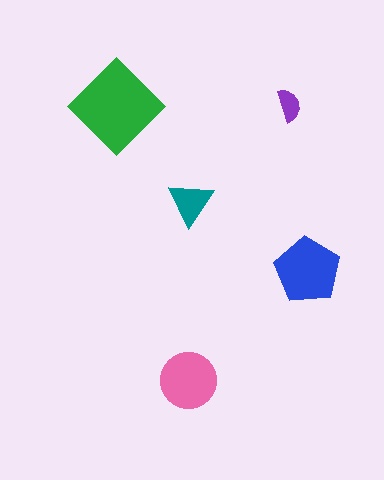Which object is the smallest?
The purple semicircle.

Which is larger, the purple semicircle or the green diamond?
The green diamond.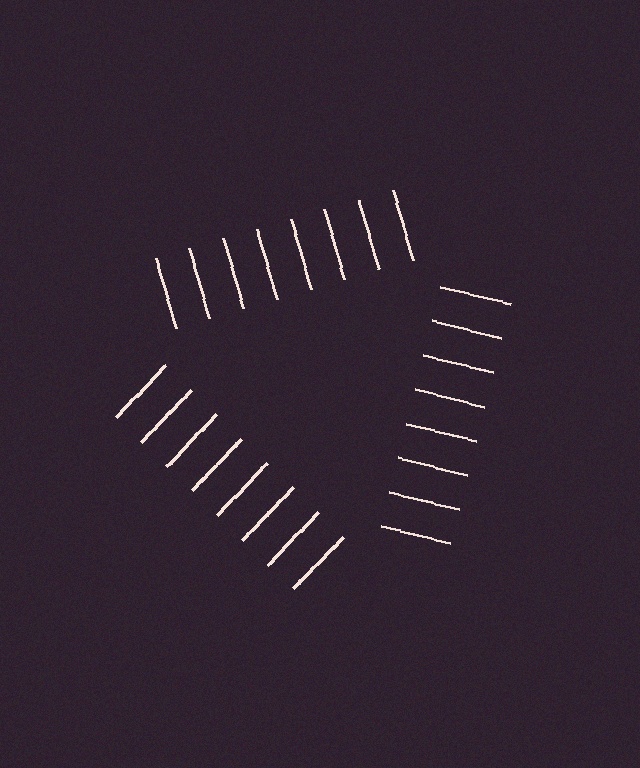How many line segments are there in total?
24 — 8 along each of the 3 edges.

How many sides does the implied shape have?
3 sides — the line-ends trace a triangle.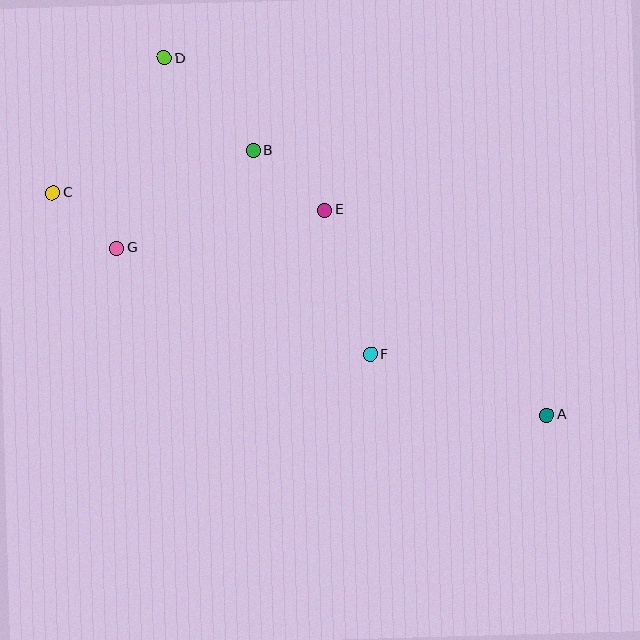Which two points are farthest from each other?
Points A and C are farthest from each other.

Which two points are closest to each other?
Points C and G are closest to each other.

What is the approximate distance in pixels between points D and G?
The distance between D and G is approximately 196 pixels.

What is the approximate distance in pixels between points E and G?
The distance between E and G is approximately 211 pixels.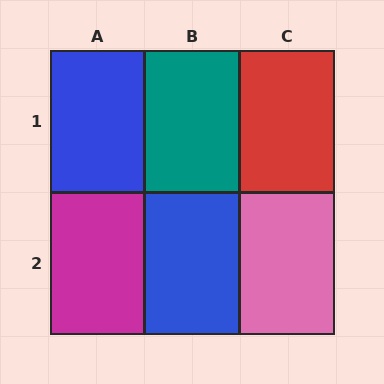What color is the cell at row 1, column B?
Teal.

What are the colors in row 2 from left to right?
Magenta, blue, pink.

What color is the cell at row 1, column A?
Blue.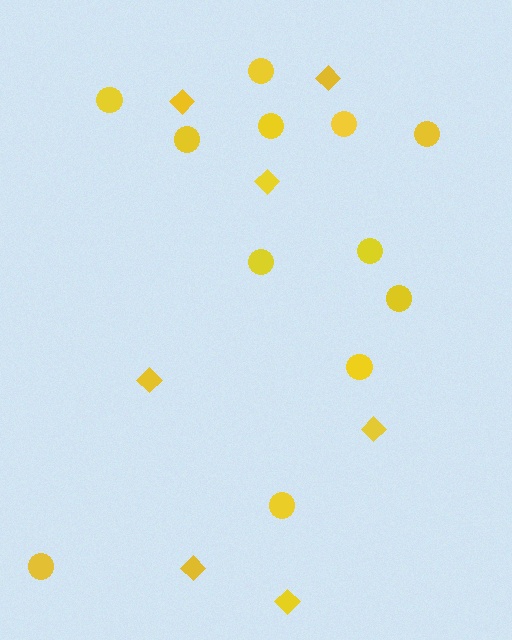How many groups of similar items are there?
There are 2 groups: one group of circles (12) and one group of diamonds (7).